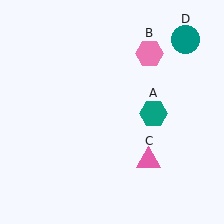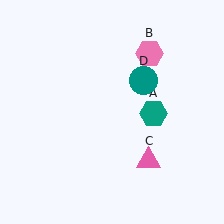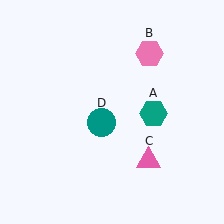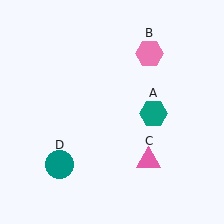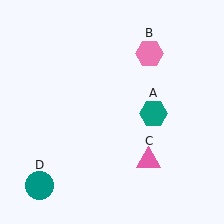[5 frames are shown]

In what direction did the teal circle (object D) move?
The teal circle (object D) moved down and to the left.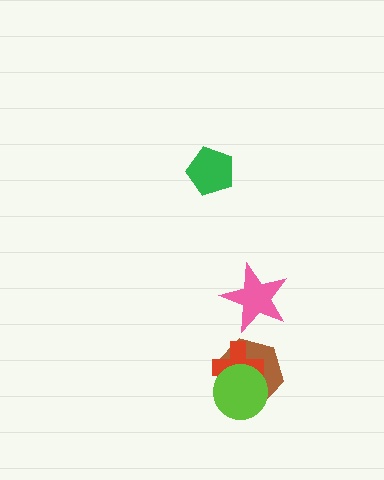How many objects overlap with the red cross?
2 objects overlap with the red cross.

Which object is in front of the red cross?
The lime circle is in front of the red cross.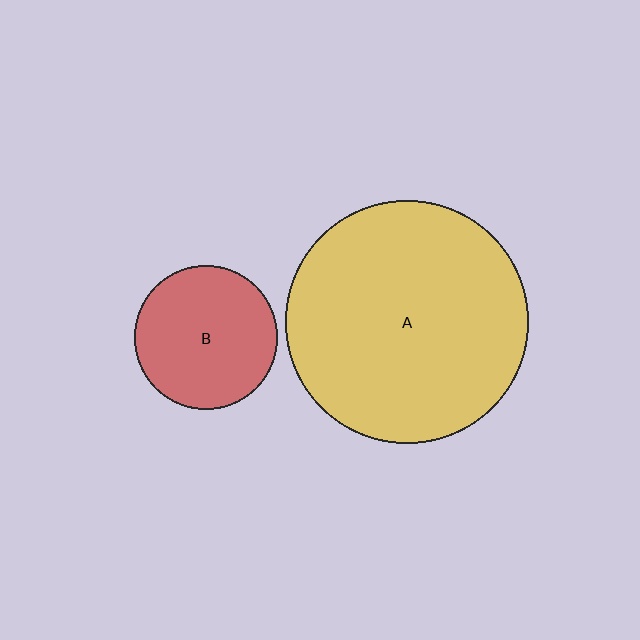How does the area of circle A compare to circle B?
Approximately 2.9 times.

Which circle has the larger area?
Circle A (yellow).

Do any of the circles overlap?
No, none of the circles overlap.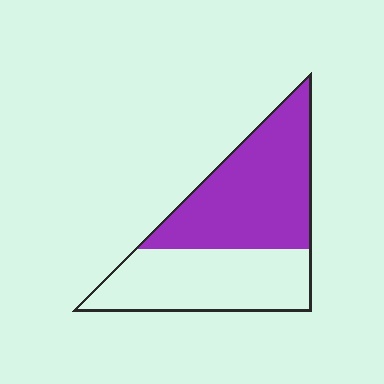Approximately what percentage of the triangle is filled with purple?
Approximately 55%.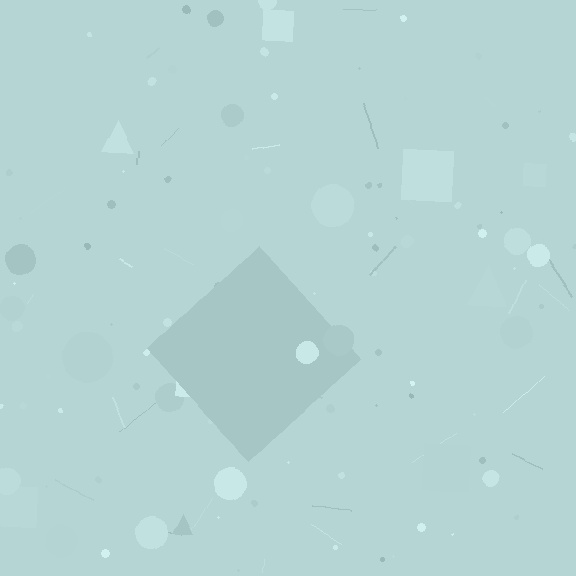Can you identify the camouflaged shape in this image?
The camouflaged shape is a diamond.